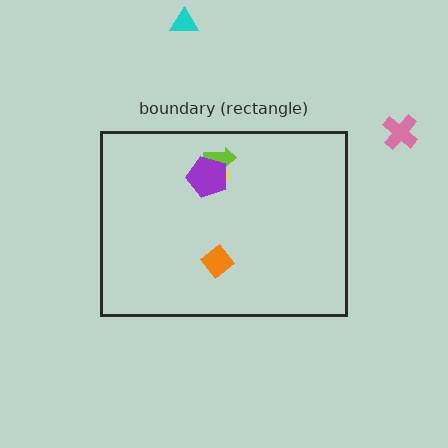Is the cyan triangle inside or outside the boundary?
Outside.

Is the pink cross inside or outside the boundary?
Outside.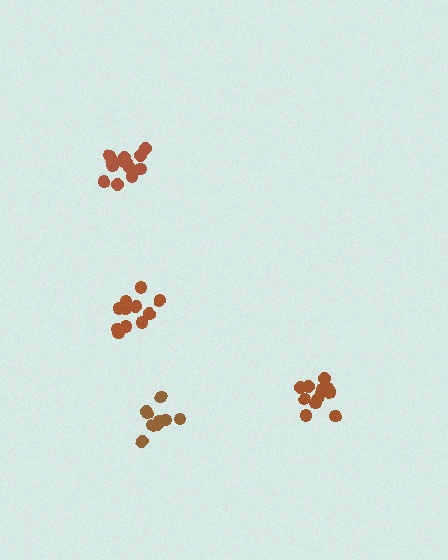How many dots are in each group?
Group 1: 14 dots, Group 2: 14 dots, Group 3: 9 dots, Group 4: 11 dots (48 total).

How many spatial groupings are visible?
There are 4 spatial groupings.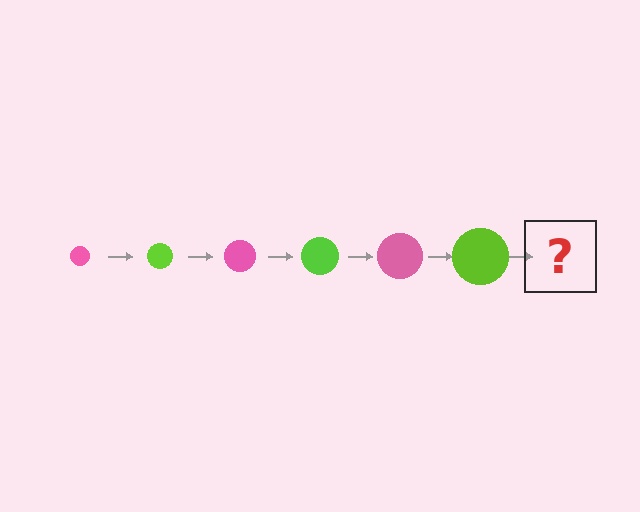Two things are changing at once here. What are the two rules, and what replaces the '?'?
The two rules are that the circle grows larger each step and the color cycles through pink and lime. The '?' should be a pink circle, larger than the previous one.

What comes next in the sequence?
The next element should be a pink circle, larger than the previous one.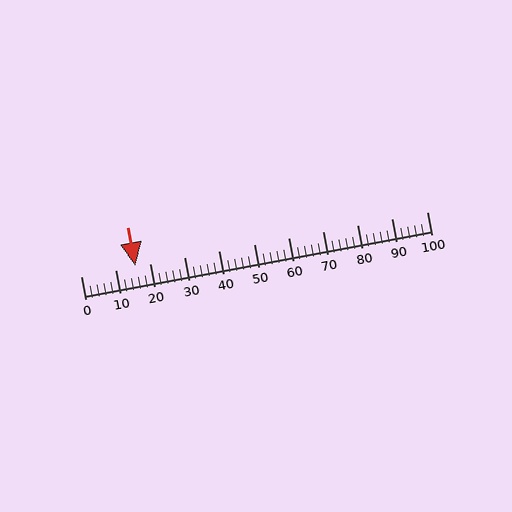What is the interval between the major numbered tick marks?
The major tick marks are spaced 10 units apart.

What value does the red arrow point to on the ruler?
The red arrow points to approximately 16.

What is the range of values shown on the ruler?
The ruler shows values from 0 to 100.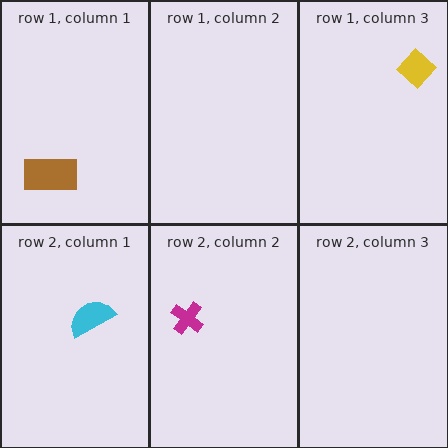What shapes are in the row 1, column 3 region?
The yellow diamond.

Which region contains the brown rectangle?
The row 1, column 1 region.